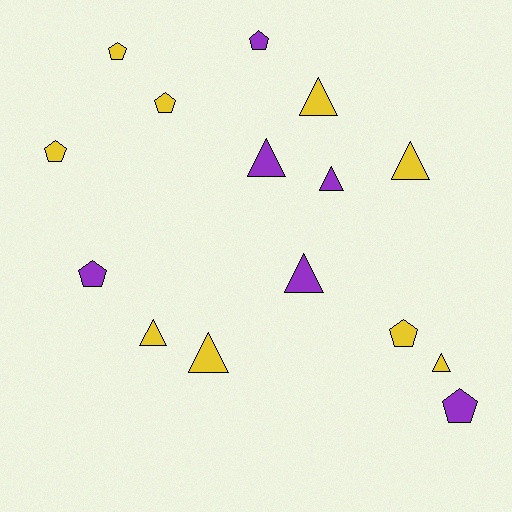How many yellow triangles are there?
There are 5 yellow triangles.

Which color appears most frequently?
Yellow, with 9 objects.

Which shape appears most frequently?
Triangle, with 8 objects.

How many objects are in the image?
There are 15 objects.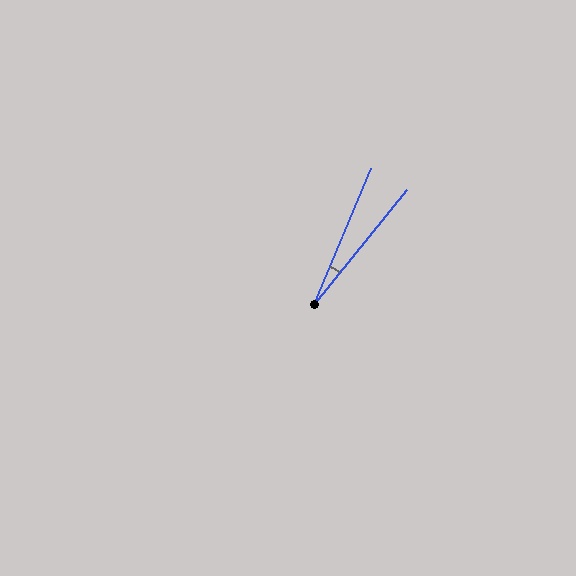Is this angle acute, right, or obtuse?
It is acute.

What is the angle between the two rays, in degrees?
Approximately 16 degrees.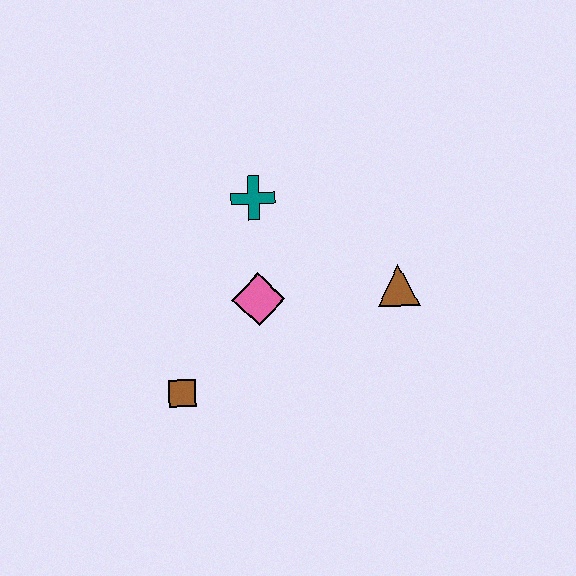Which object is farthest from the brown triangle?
The brown square is farthest from the brown triangle.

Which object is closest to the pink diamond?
The teal cross is closest to the pink diamond.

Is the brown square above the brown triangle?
No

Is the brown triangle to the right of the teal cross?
Yes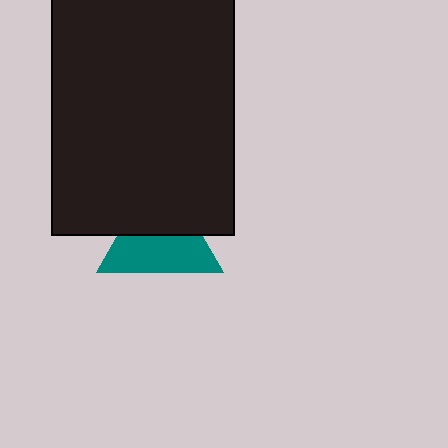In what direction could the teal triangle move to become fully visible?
The teal triangle could move down. That would shift it out from behind the black rectangle entirely.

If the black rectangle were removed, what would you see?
You would see the complete teal triangle.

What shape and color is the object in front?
The object in front is a black rectangle.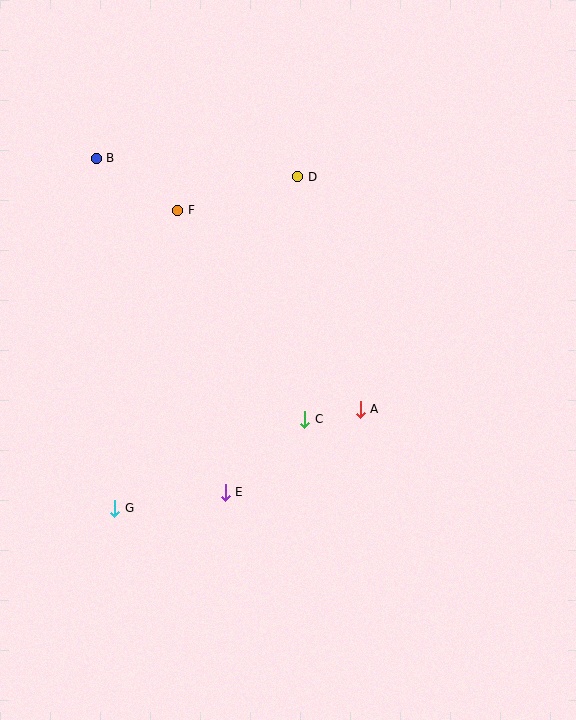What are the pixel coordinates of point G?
Point G is at (115, 508).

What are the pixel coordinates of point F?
Point F is at (178, 210).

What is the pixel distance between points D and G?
The distance between D and G is 379 pixels.